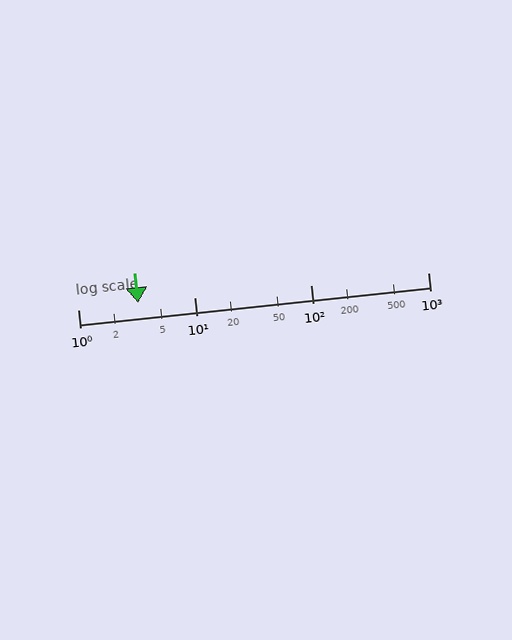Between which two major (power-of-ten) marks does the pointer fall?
The pointer is between 1 and 10.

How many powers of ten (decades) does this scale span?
The scale spans 3 decades, from 1 to 1000.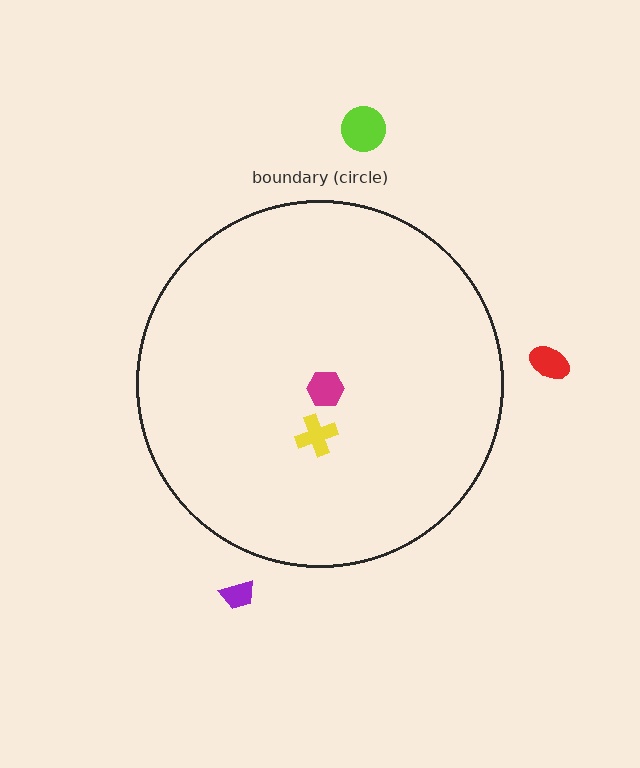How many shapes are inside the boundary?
2 inside, 3 outside.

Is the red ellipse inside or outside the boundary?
Outside.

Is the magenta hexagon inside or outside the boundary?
Inside.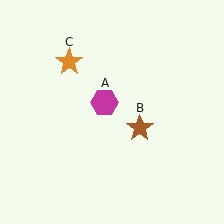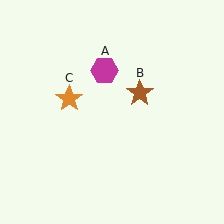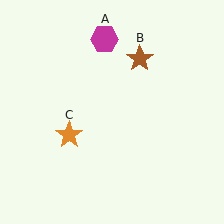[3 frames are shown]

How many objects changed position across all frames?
3 objects changed position: magenta hexagon (object A), brown star (object B), orange star (object C).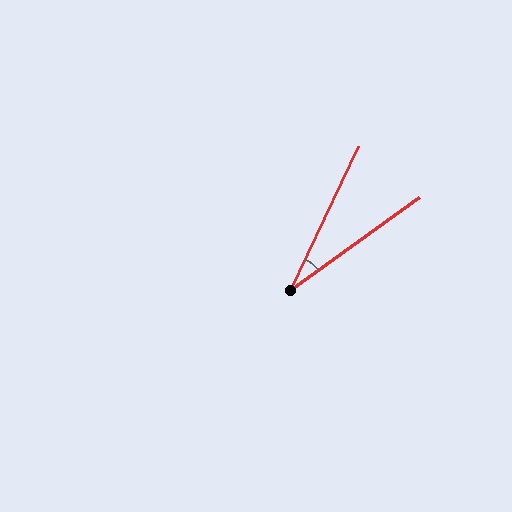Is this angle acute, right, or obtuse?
It is acute.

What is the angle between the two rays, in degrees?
Approximately 29 degrees.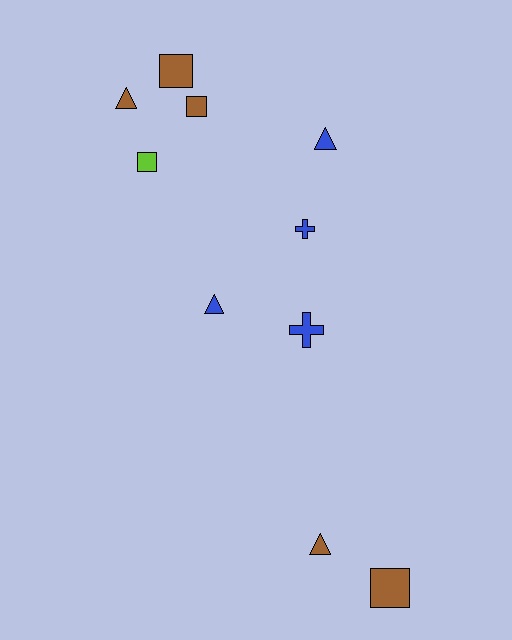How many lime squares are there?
There is 1 lime square.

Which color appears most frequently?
Brown, with 5 objects.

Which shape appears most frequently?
Triangle, with 4 objects.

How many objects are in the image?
There are 10 objects.